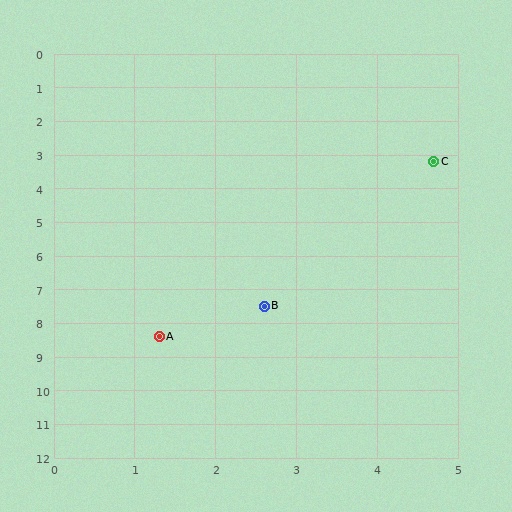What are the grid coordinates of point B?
Point B is at approximately (2.6, 7.5).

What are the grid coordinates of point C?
Point C is at approximately (4.7, 3.2).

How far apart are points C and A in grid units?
Points C and A are about 6.2 grid units apart.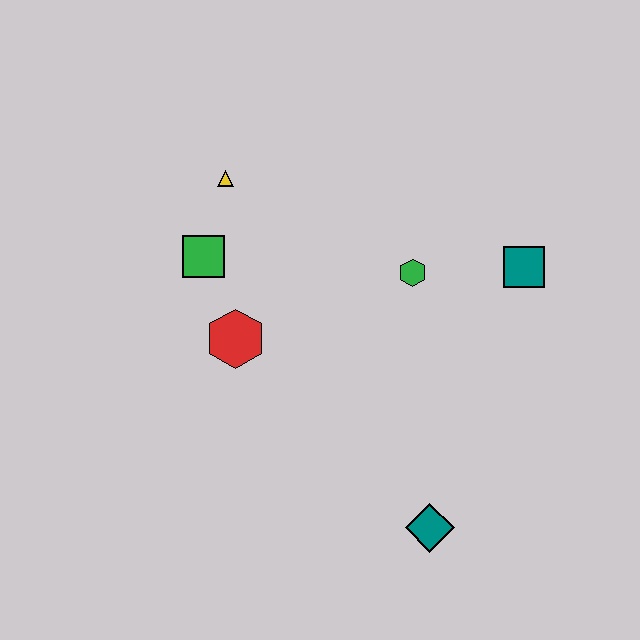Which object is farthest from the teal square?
The green square is farthest from the teal square.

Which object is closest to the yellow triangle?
The green square is closest to the yellow triangle.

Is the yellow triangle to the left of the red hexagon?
Yes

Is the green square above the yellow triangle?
No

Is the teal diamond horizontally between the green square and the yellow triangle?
No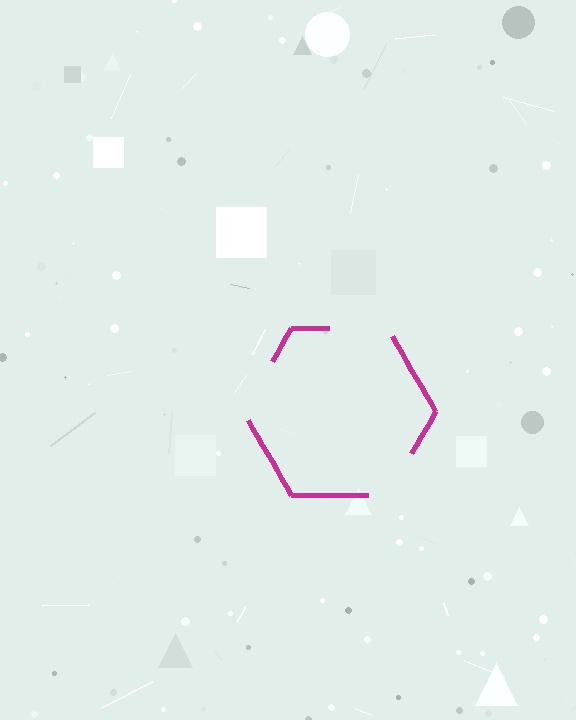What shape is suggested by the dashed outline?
The dashed outline suggests a hexagon.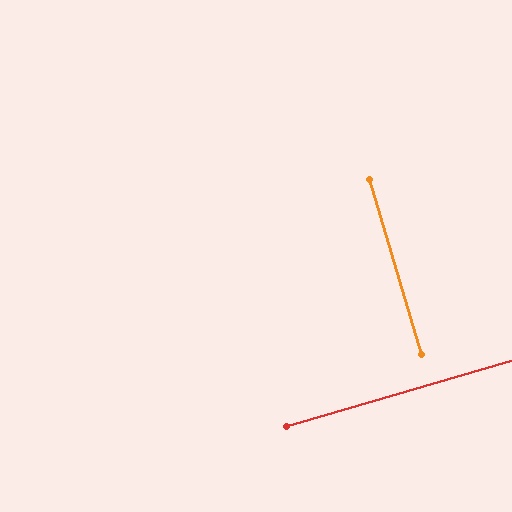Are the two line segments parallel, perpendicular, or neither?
Perpendicular — they meet at approximately 90°.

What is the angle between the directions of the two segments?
Approximately 90 degrees.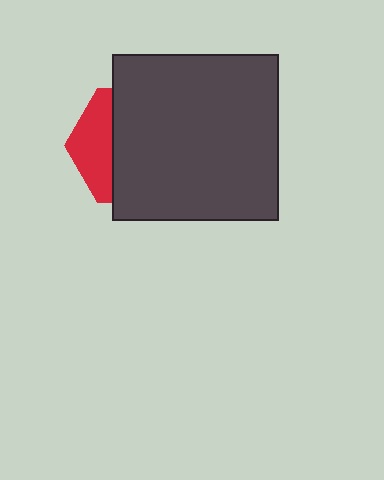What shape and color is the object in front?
The object in front is a dark gray square.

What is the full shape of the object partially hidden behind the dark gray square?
The partially hidden object is a red hexagon.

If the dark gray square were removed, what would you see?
You would see the complete red hexagon.